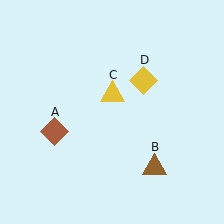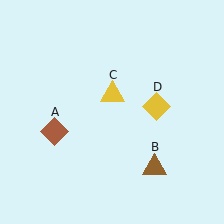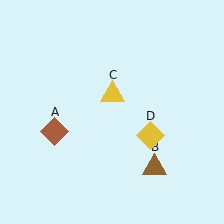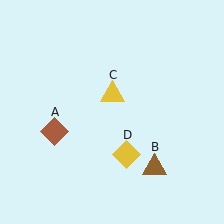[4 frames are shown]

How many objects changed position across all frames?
1 object changed position: yellow diamond (object D).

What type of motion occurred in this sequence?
The yellow diamond (object D) rotated clockwise around the center of the scene.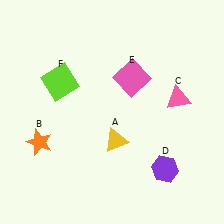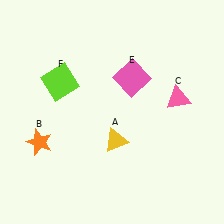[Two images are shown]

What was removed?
The purple hexagon (D) was removed in Image 2.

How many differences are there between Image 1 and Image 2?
There is 1 difference between the two images.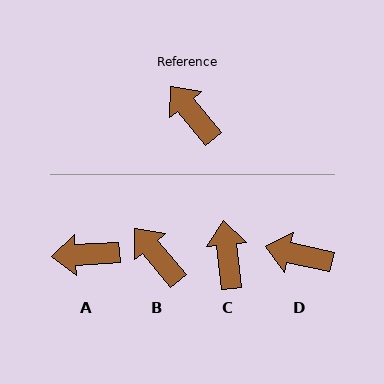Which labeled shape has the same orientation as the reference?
B.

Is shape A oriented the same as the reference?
No, it is off by about 54 degrees.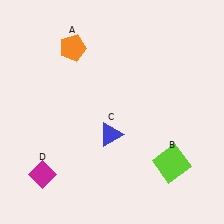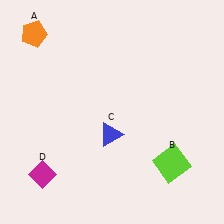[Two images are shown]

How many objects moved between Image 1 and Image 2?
1 object moved between the two images.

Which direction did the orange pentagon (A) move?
The orange pentagon (A) moved left.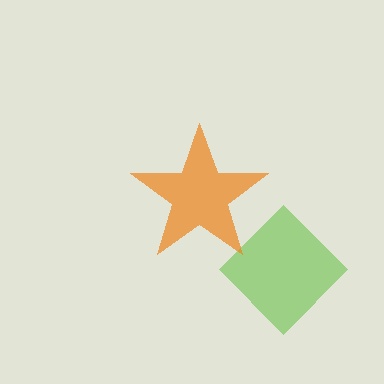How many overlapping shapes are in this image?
There are 2 overlapping shapes in the image.